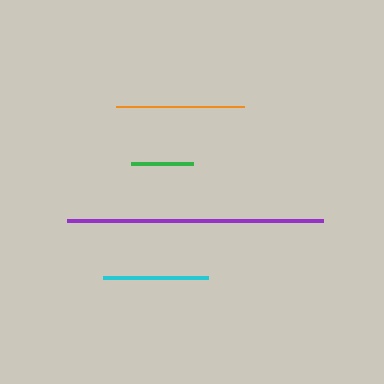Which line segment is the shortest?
The green line is the shortest at approximately 62 pixels.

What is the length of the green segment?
The green segment is approximately 62 pixels long.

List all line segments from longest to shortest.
From longest to shortest: purple, orange, cyan, green.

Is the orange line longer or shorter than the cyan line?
The orange line is longer than the cyan line.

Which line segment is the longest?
The purple line is the longest at approximately 256 pixels.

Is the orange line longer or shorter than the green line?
The orange line is longer than the green line.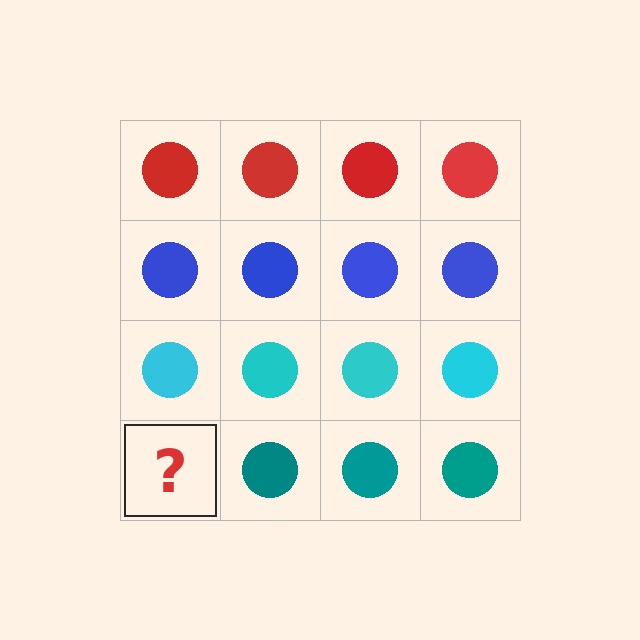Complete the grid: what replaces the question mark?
The question mark should be replaced with a teal circle.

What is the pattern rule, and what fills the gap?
The rule is that each row has a consistent color. The gap should be filled with a teal circle.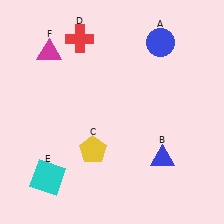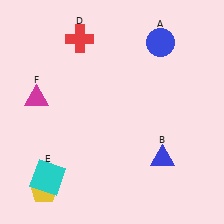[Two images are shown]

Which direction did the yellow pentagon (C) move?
The yellow pentagon (C) moved left.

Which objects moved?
The objects that moved are: the yellow pentagon (C), the magenta triangle (F).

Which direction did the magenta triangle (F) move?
The magenta triangle (F) moved down.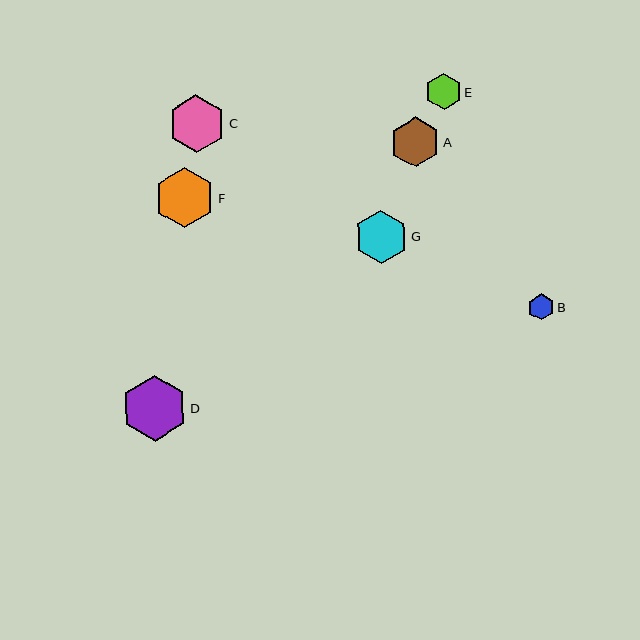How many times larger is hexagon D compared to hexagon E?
Hexagon D is approximately 1.8 times the size of hexagon E.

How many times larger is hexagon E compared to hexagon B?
Hexagon E is approximately 1.4 times the size of hexagon B.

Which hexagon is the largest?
Hexagon D is the largest with a size of approximately 66 pixels.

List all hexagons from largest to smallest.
From largest to smallest: D, F, C, G, A, E, B.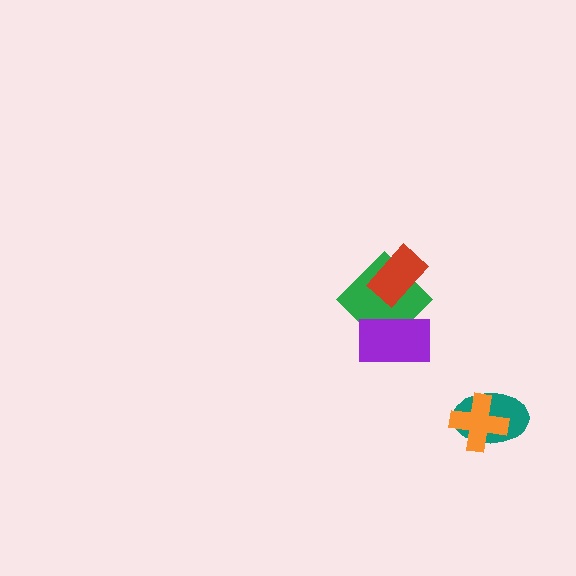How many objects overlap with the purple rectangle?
1 object overlaps with the purple rectangle.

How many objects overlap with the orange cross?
1 object overlaps with the orange cross.